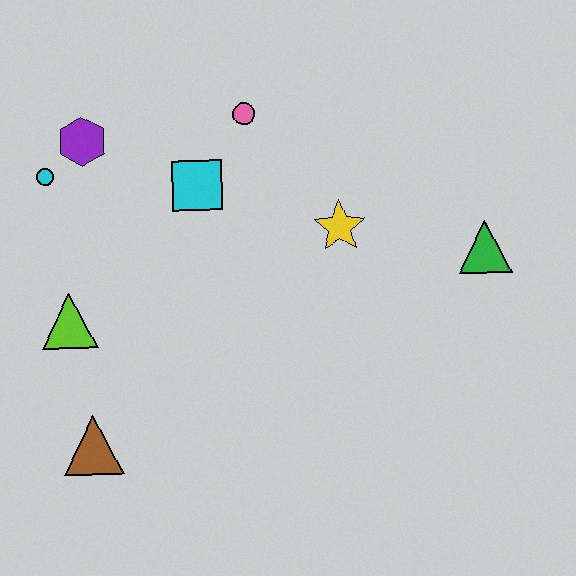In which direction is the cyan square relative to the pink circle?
The cyan square is below the pink circle.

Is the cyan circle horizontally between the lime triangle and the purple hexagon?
No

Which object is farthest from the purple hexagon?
The green triangle is farthest from the purple hexagon.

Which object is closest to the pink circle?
The cyan square is closest to the pink circle.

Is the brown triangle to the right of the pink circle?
No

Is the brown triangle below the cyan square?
Yes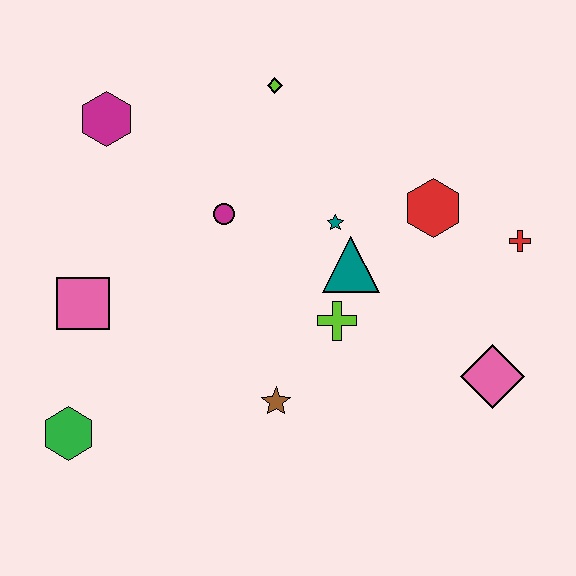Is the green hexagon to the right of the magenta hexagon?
No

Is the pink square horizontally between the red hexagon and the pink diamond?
No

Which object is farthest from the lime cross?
The magenta hexagon is farthest from the lime cross.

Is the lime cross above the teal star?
No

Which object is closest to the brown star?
The lime cross is closest to the brown star.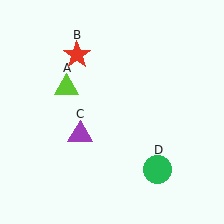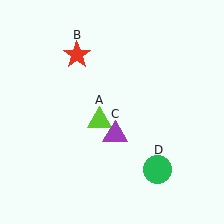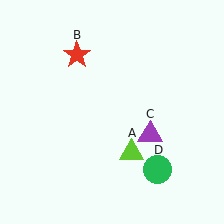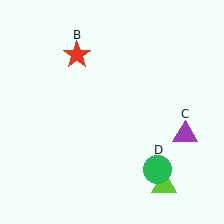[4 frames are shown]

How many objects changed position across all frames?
2 objects changed position: lime triangle (object A), purple triangle (object C).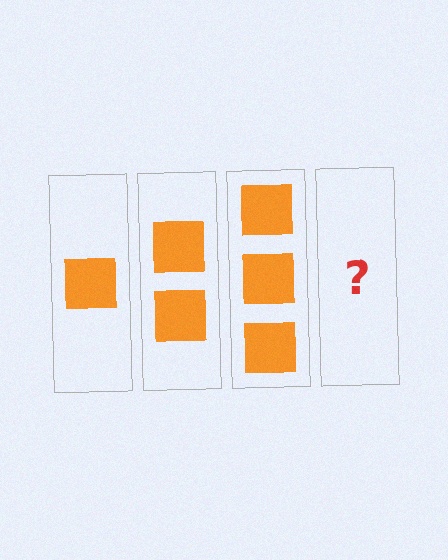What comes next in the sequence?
The next element should be 4 squares.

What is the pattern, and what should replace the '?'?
The pattern is that each step adds one more square. The '?' should be 4 squares.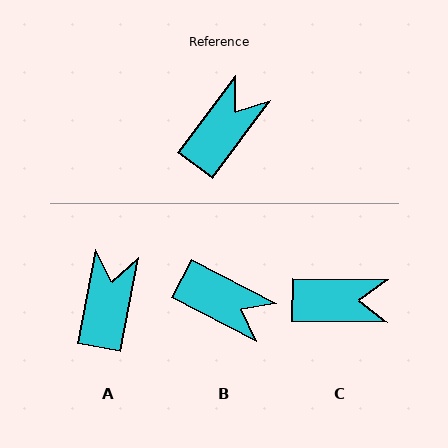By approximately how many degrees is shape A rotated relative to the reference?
Approximately 26 degrees counter-clockwise.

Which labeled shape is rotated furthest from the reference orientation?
B, about 81 degrees away.